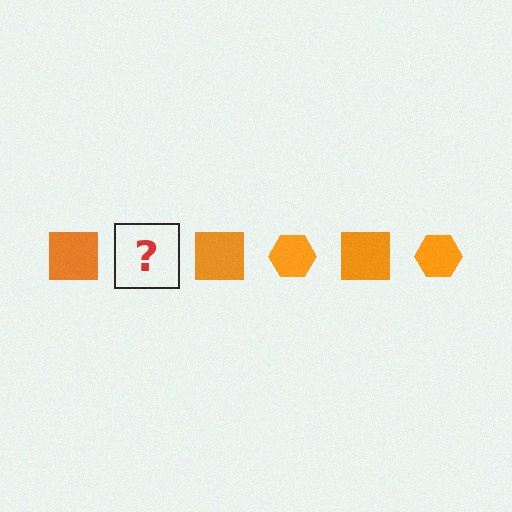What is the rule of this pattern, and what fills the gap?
The rule is that the pattern cycles through square, hexagon shapes in orange. The gap should be filled with an orange hexagon.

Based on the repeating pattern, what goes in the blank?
The blank should be an orange hexagon.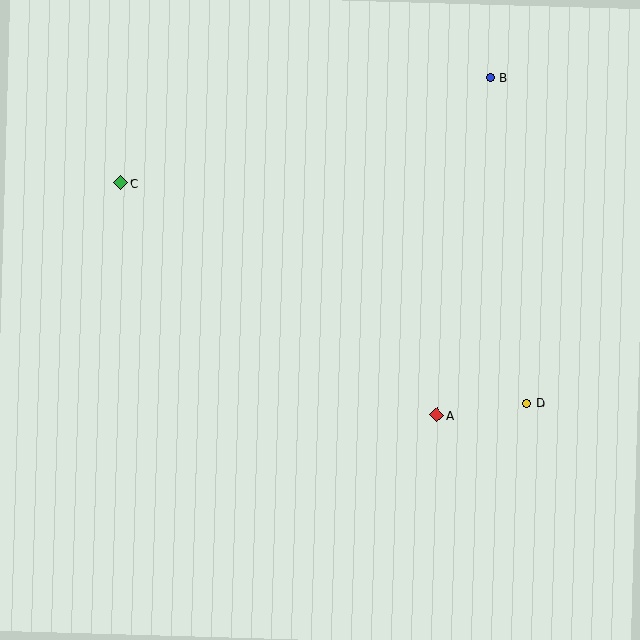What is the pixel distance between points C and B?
The distance between C and B is 384 pixels.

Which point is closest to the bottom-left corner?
Point C is closest to the bottom-left corner.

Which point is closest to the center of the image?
Point A at (437, 415) is closest to the center.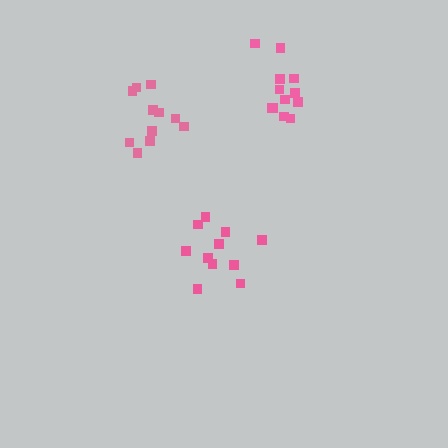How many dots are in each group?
Group 1: 11 dots, Group 2: 12 dots, Group 3: 11 dots (34 total).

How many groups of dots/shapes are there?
There are 3 groups.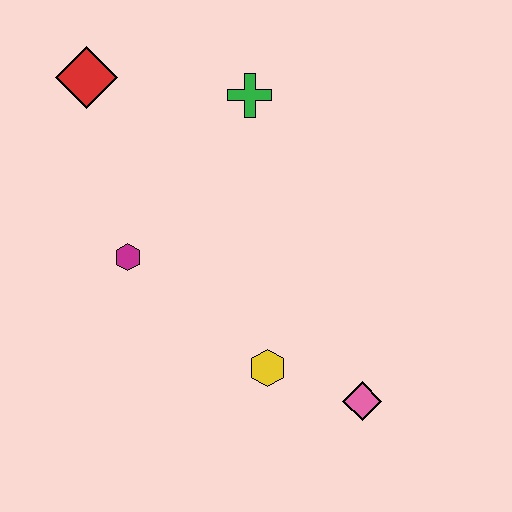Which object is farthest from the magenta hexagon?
The pink diamond is farthest from the magenta hexagon.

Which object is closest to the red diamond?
The green cross is closest to the red diamond.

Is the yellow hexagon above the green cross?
No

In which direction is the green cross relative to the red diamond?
The green cross is to the right of the red diamond.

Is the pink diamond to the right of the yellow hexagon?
Yes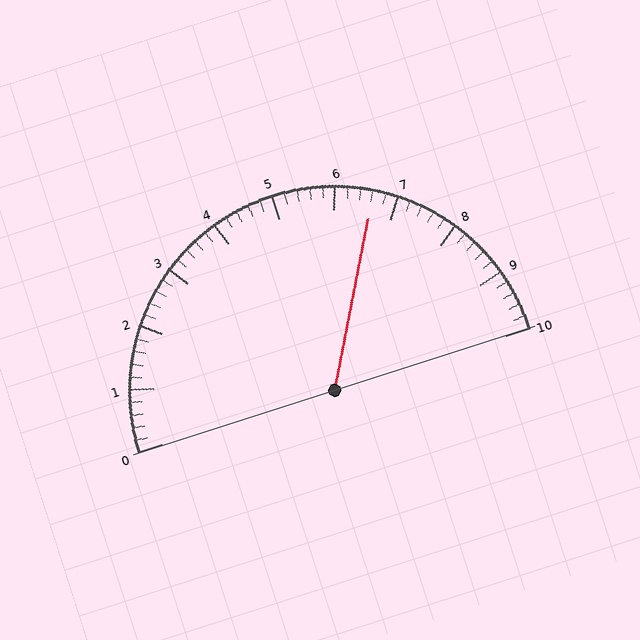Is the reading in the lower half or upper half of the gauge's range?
The reading is in the upper half of the range (0 to 10).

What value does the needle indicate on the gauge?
The needle indicates approximately 6.6.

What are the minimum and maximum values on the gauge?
The gauge ranges from 0 to 10.